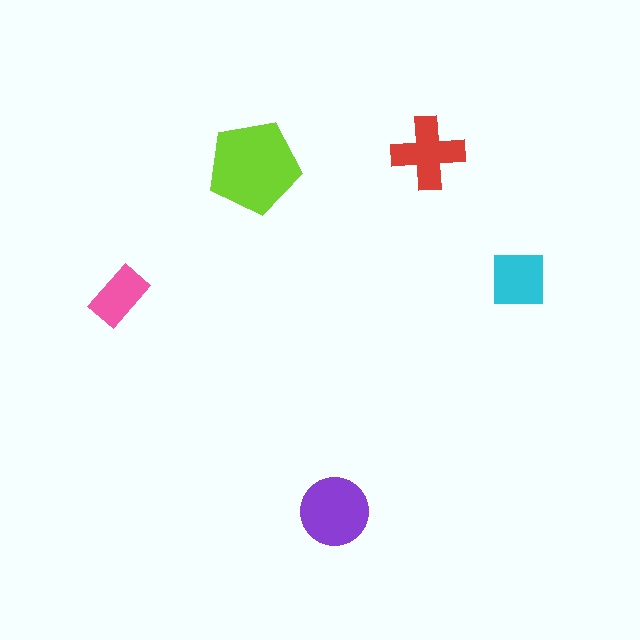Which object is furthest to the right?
The cyan square is rightmost.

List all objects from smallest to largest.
The pink rectangle, the cyan square, the red cross, the purple circle, the lime pentagon.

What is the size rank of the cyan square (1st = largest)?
4th.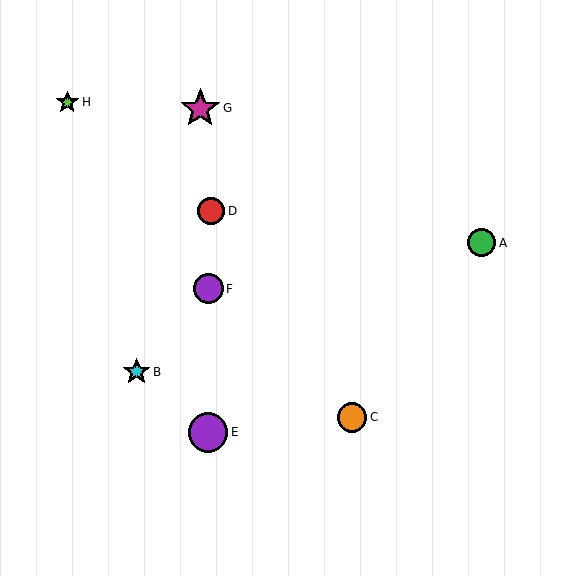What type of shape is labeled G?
Shape G is a magenta star.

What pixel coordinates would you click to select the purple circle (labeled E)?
Click at (208, 432) to select the purple circle E.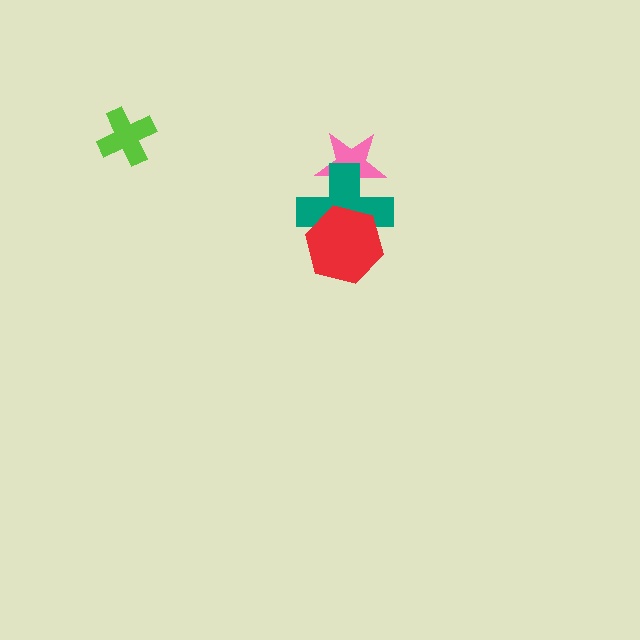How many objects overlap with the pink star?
1 object overlaps with the pink star.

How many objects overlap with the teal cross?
2 objects overlap with the teal cross.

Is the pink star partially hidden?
Yes, it is partially covered by another shape.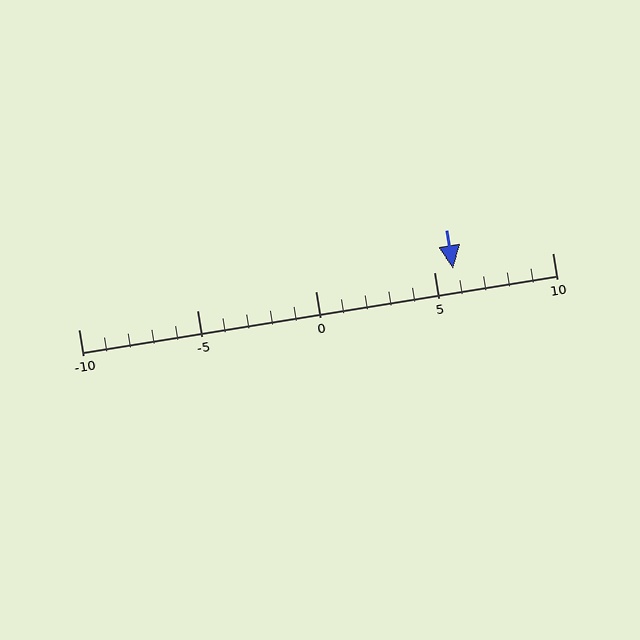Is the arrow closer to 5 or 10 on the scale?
The arrow is closer to 5.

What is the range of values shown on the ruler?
The ruler shows values from -10 to 10.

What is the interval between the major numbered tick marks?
The major tick marks are spaced 5 units apart.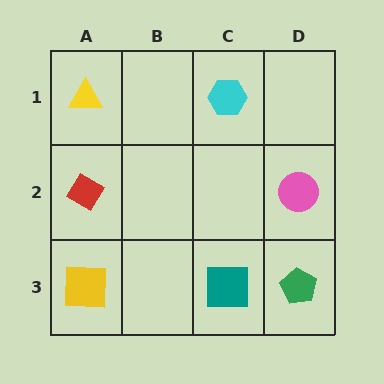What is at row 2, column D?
A pink circle.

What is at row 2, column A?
A red diamond.